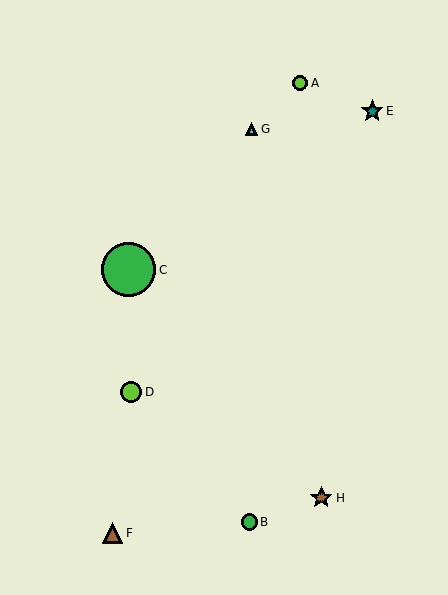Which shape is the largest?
The green circle (labeled C) is the largest.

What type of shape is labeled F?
Shape F is a brown triangle.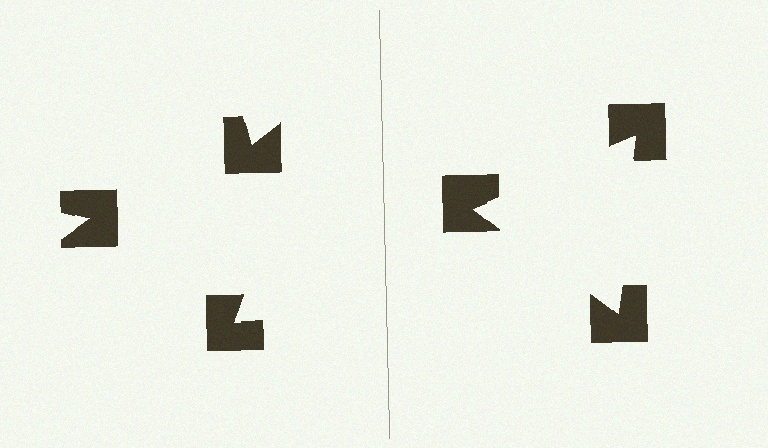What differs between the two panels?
The notched squares are positioned identically on both sides; only the wedge orientations differ. On the right they align to a triangle; on the left they are misaligned.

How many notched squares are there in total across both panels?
6 — 3 on each side.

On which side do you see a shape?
An illusory triangle appears on the right side. On the left side the wedge cuts are rotated, so no coherent shape forms.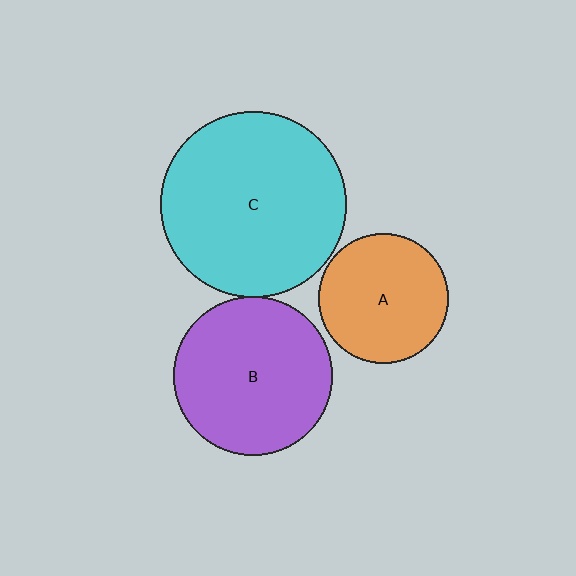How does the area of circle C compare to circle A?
Approximately 2.0 times.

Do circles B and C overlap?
Yes.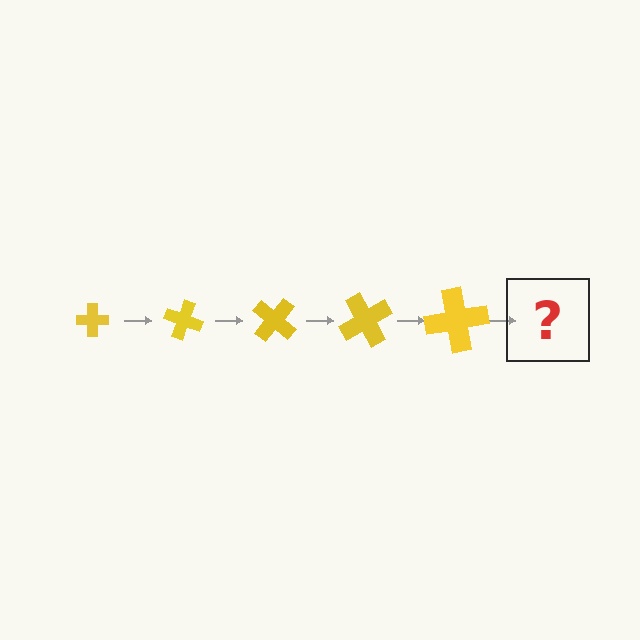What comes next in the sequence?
The next element should be a cross, larger than the previous one and rotated 100 degrees from the start.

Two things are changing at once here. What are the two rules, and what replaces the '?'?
The two rules are that the cross grows larger each step and it rotates 20 degrees each step. The '?' should be a cross, larger than the previous one and rotated 100 degrees from the start.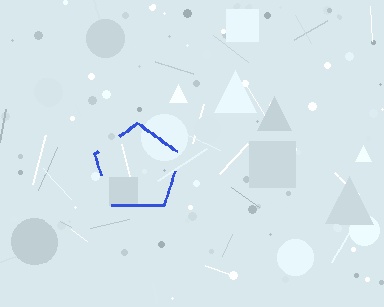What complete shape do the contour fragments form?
The contour fragments form a pentagon.